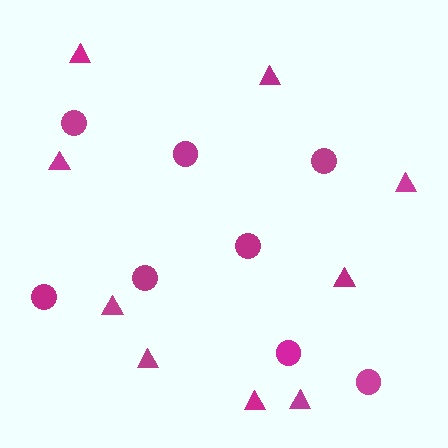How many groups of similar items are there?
There are 2 groups: one group of triangles (9) and one group of circles (8).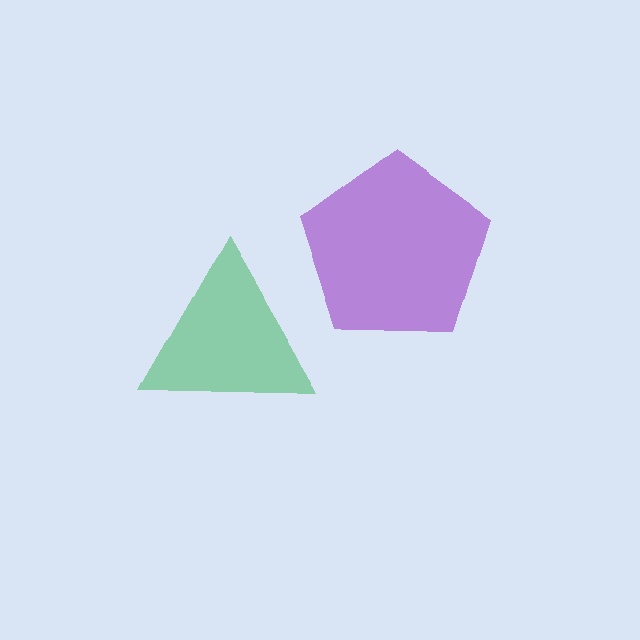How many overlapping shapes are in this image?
There are 2 overlapping shapes in the image.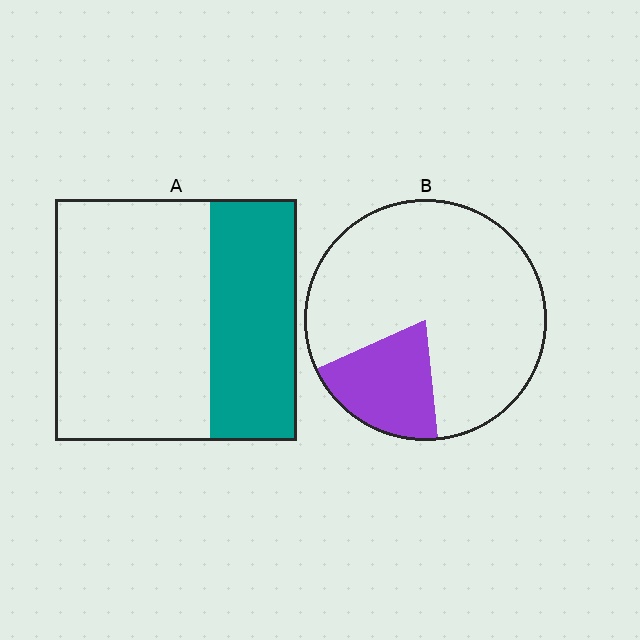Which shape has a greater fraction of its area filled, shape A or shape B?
Shape A.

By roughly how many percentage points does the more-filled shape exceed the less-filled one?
By roughly 15 percentage points (A over B).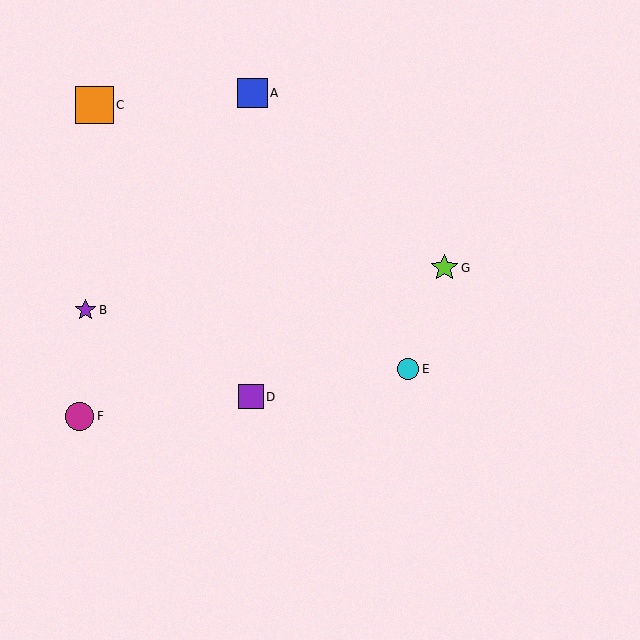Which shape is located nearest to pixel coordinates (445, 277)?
The lime star (labeled G) at (444, 268) is nearest to that location.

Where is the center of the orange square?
The center of the orange square is at (94, 105).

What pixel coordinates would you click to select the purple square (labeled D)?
Click at (251, 397) to select the purple square D.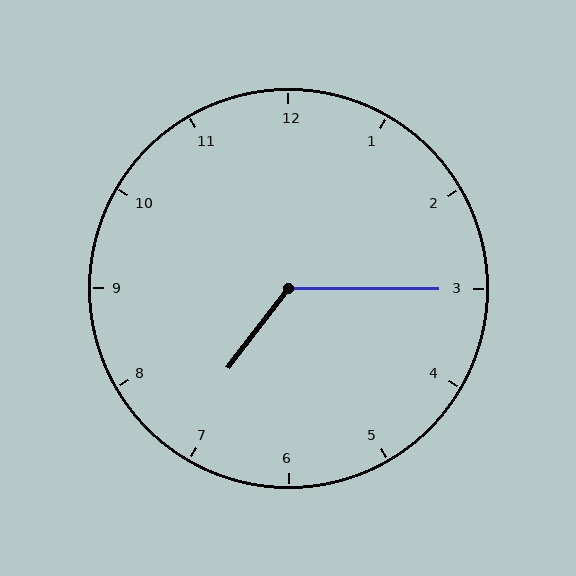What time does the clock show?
7:15.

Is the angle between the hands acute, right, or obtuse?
It is obtuse.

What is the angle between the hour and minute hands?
Approximately 128 degrees.